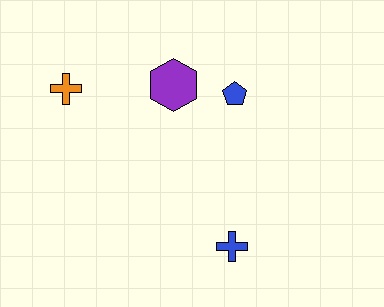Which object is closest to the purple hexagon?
The blue pentagon is closest to the purple hexagon.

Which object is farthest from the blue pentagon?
The orange cross is farthest from the blue pentagon.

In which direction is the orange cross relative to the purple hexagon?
The orange cross is to the left of the purple hexagon.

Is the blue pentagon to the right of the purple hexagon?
Yes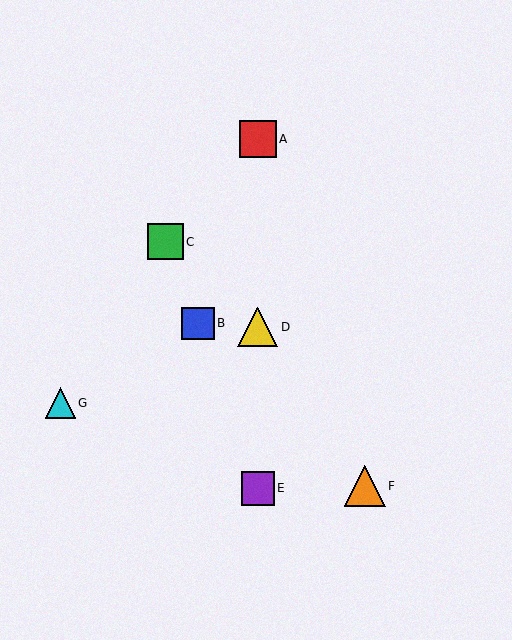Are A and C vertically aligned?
No, A is at x≈258 and C is at x≈166.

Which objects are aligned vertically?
Objects A, D, E are aligned vertically.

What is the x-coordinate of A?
Object A is at x≈258.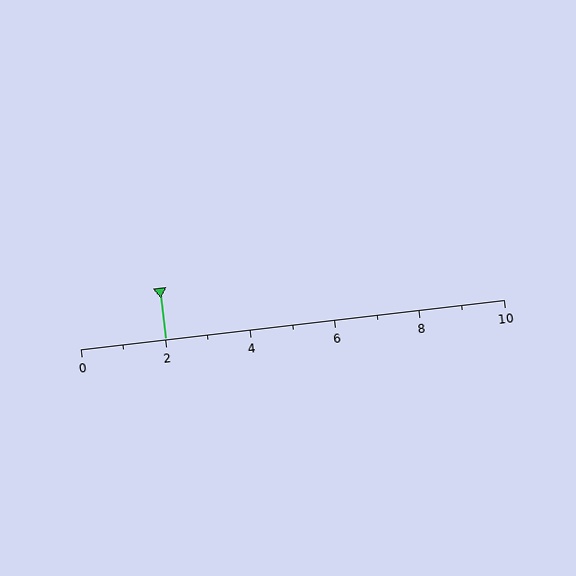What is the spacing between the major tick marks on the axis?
The major ticks are spaced 2 apart.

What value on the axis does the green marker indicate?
The marker indicates approximately 2.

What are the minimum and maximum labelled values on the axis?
The axis runs from 0 to 10.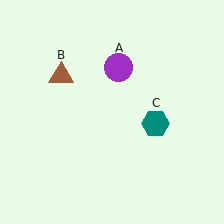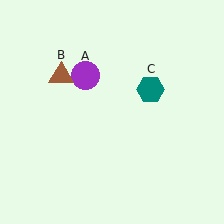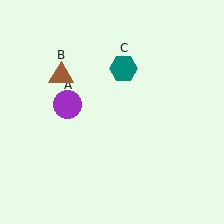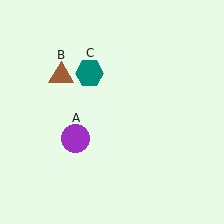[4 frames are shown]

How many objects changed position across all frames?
2 objects changed position: purple circle (object A), teal hexagon (object C).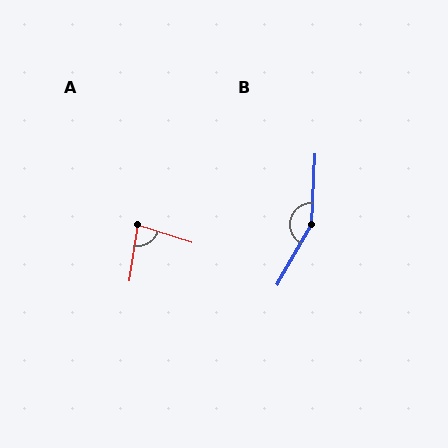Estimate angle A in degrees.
Approximately 81 degrees.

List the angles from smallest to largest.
A (81°), B (153°).